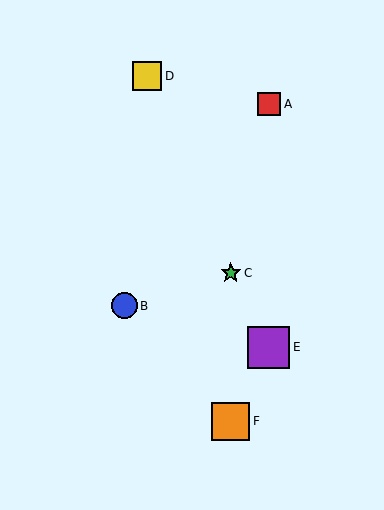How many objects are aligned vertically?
2 objects (C, F) are aligned vertically.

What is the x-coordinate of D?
Object D is at x≈147.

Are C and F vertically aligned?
Yes, both are at x≈231.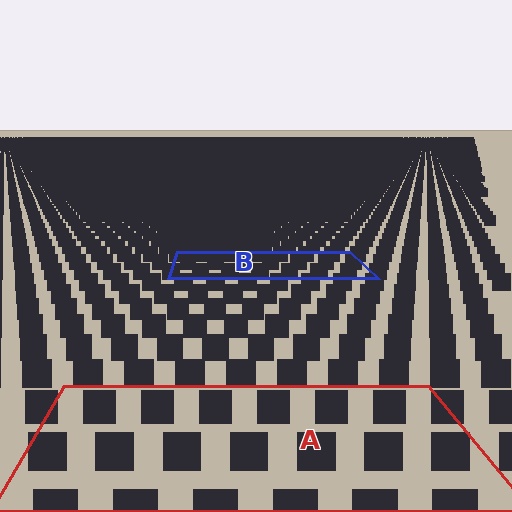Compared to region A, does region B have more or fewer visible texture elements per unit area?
Region B has more texture elements per unit area — they are packed more densely because it is farther away.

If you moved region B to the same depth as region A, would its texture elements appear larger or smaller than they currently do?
They would appear larger. At a closer depth, the same texture elements are projected at a bigger on-screen size.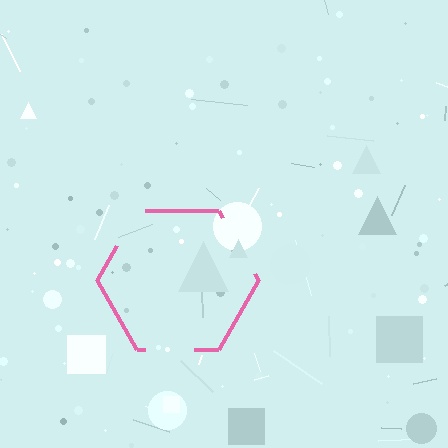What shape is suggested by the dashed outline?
The dashed outline suggests a hexagon.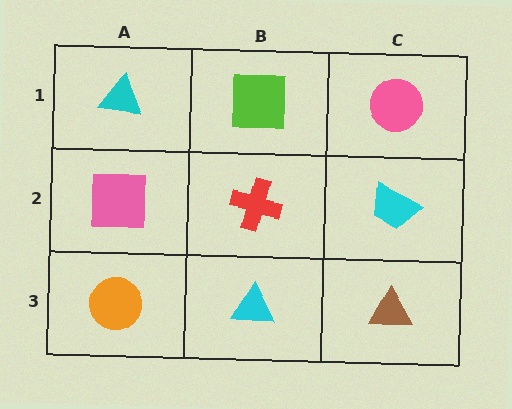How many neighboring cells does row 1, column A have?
2.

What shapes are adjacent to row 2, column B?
A lime square (row 1, column B), a cyan triangle (row 3, column B), a pink square (row 2, column A), a cyan trapezoid (row 2, column C).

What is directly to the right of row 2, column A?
A red cross.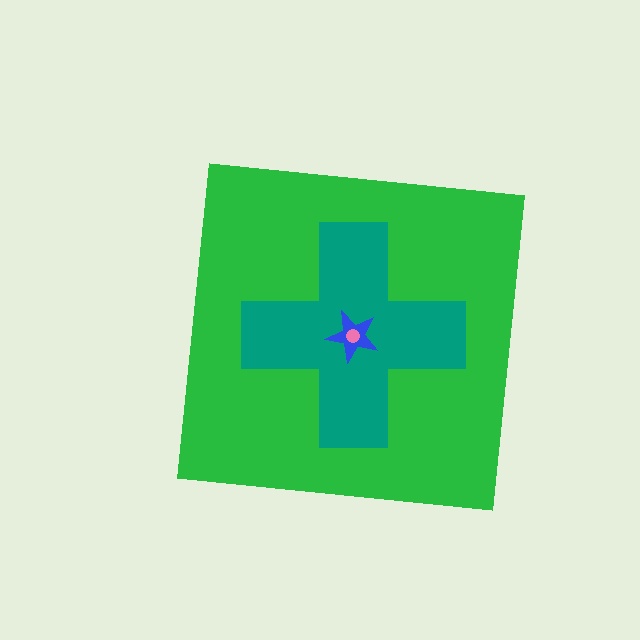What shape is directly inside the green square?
The teal cross.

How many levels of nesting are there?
4.